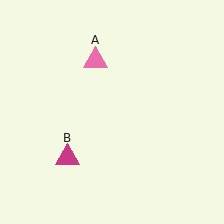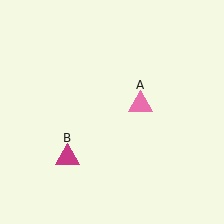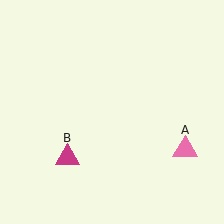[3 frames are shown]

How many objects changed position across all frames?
1 object changed position: pink triangle (object A).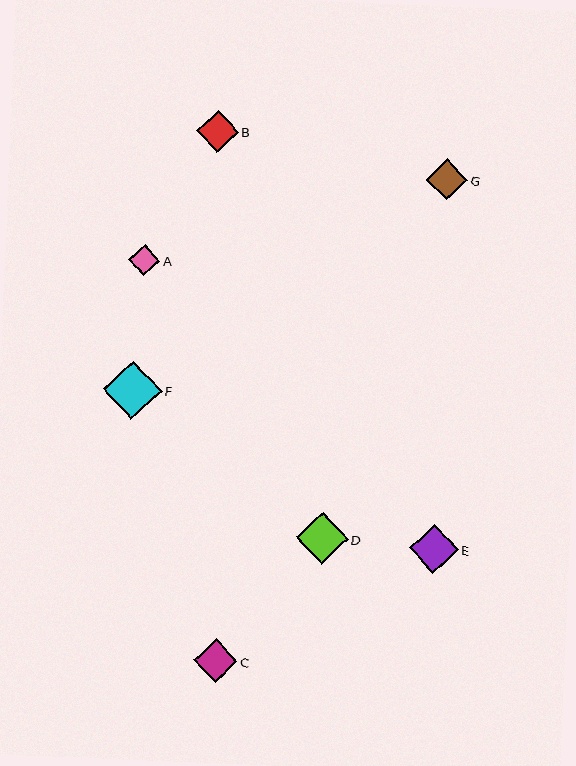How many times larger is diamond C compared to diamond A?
Diamond C is approximately 1.4 times the size of diamond A.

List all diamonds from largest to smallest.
From largest to smallest: F, D, E, C, B, G, A.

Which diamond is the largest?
Diamond F is the largest with a size of approximately 59 pixels.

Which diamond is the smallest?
Diamond A is the smallest with a size of approximately 31 pixels.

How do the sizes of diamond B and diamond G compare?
Diamond B and diamond G are approximately the same size.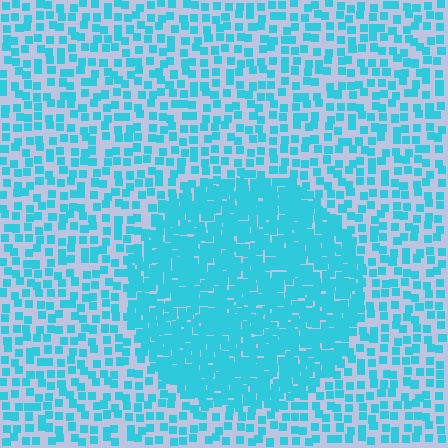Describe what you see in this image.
The image contains small cyan elements arranged at two different densities. A circle-shaped region is visible where the elements are more densely packed than the surrounding area.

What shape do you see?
I see a circle.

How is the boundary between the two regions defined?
The boundary is defined by a change in element density (approximately 2.4x ratio). All elements are the same color, size, and shape.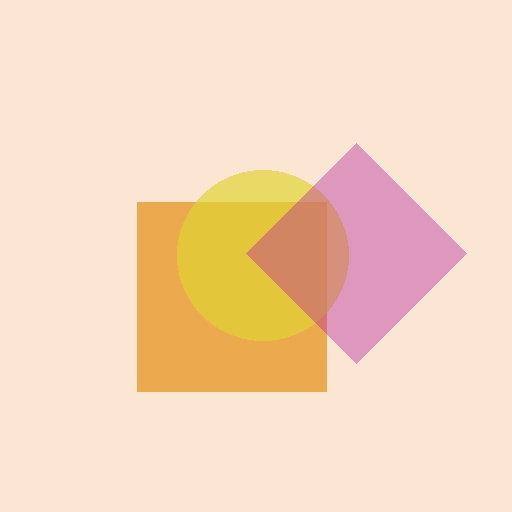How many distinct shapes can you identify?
There are 3 distinct shapes: an orange square, a yellow circle, a magenta diamond.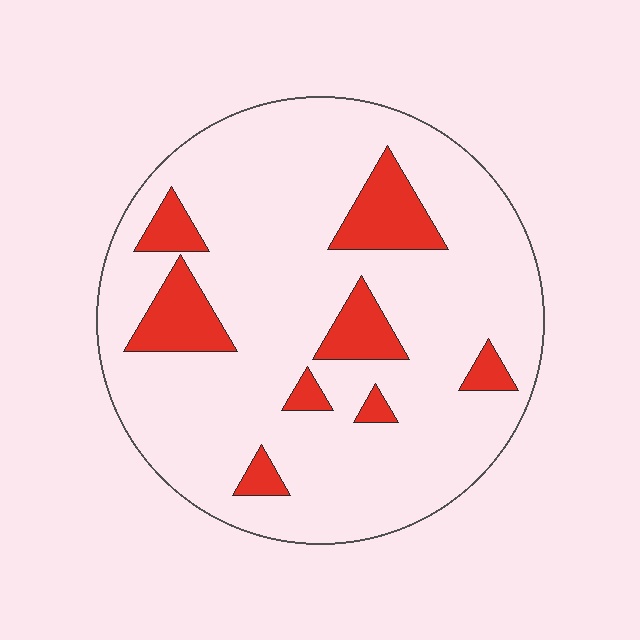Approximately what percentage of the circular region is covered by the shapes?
Approximately 15%.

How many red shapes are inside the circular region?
8.